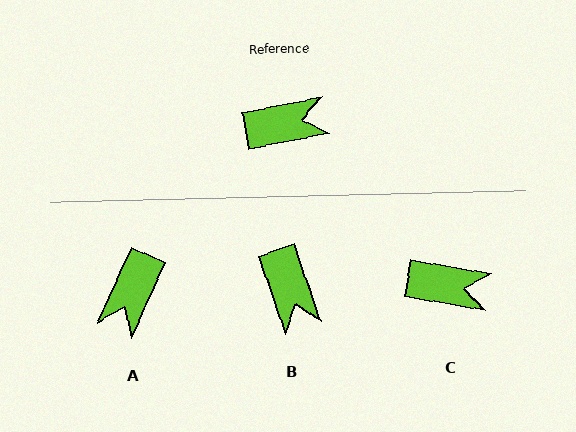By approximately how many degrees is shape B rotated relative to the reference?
Approximately 82 degrees clockwise.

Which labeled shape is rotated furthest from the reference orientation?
A, about 125 degrees away.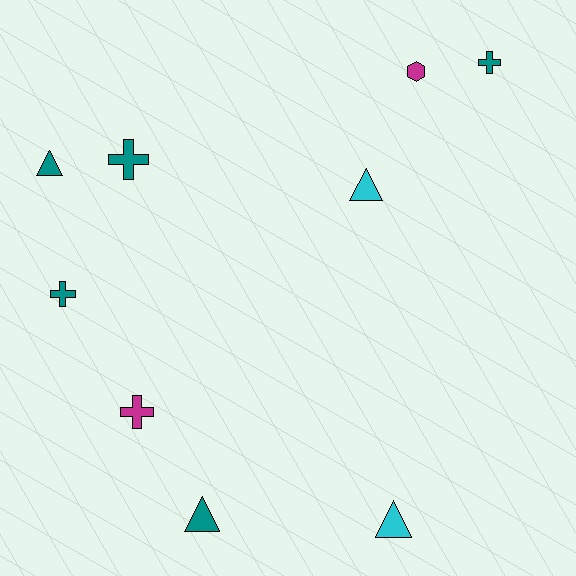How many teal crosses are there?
There are 3 teal crosses.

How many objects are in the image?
There are 9 objects.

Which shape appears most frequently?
Triangle, with 4 objects.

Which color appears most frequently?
Teal, with 5 objects.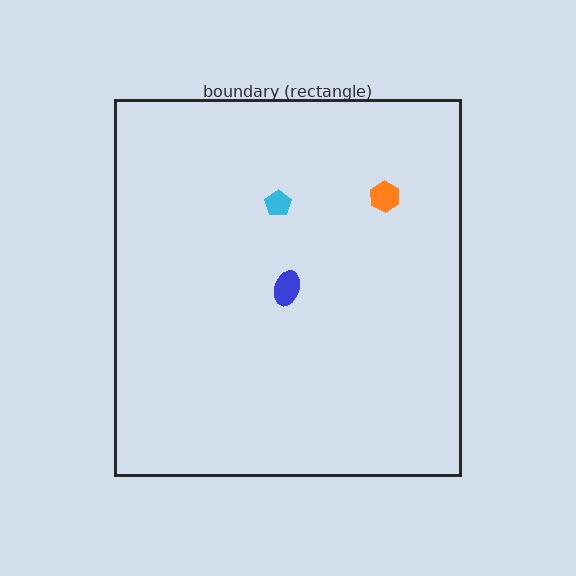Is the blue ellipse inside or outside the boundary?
Inside.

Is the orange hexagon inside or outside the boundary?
Inside.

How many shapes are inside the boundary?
3 inside, 0 outside.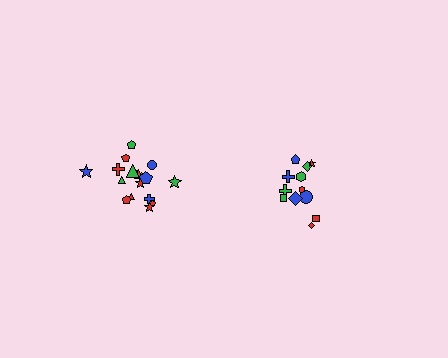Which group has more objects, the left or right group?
The left group.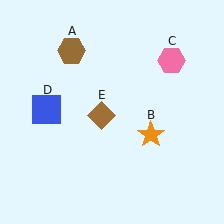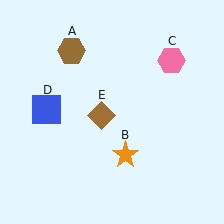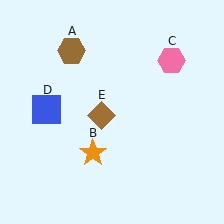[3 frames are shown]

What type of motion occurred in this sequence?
The orange star (object B) rotated clockwise around the center of the scene.